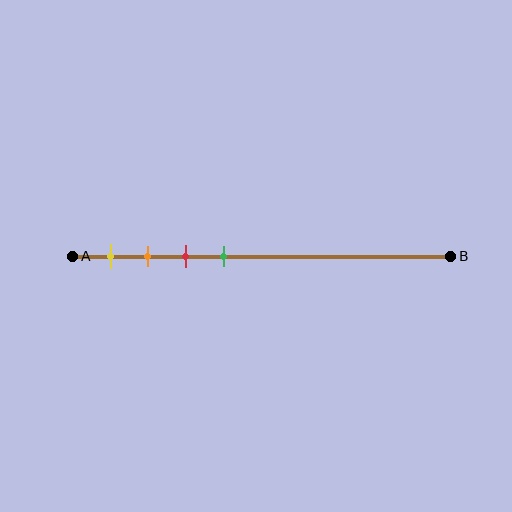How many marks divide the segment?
There are 4 marks dividing the segment.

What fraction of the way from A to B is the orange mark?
The orange mark is approximately 20% (0.2) of the way from A to B.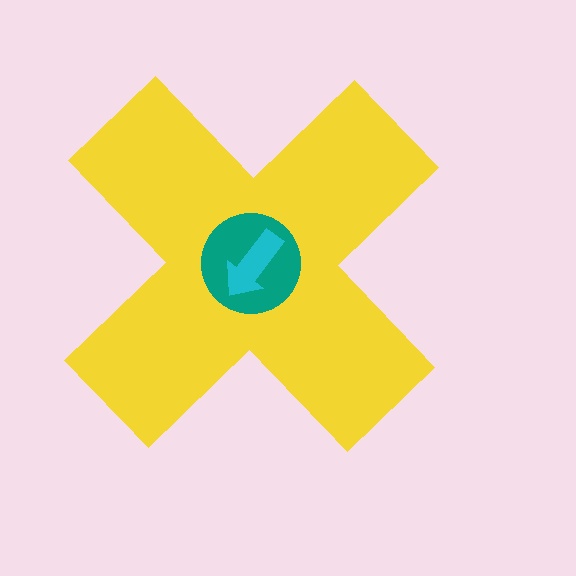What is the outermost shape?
The yellow cross.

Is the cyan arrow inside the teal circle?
Yes.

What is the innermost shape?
The cyan arrow.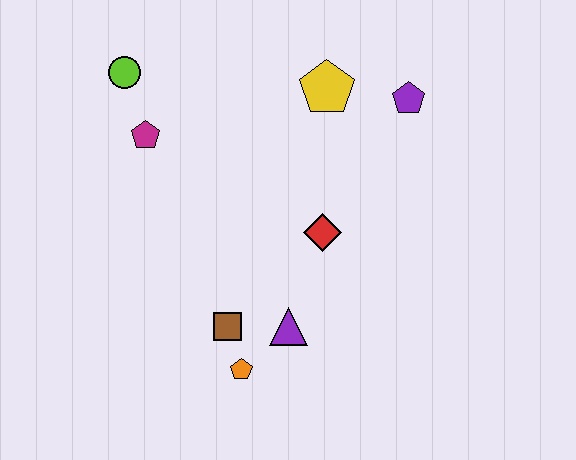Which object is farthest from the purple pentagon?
The orange pentagon is farthest from the purple pentagon.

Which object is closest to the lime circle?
The magenta pentagon is closest to the lime circle.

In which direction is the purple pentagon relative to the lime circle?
The purple pentagon is to the right of the lime circle.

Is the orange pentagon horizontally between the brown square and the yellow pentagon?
Yes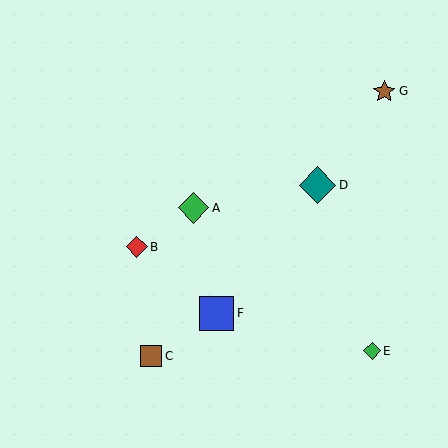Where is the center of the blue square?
The center of the blue square is at (217, 313).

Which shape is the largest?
The teal diamond (labeled D) is the largest.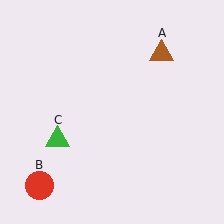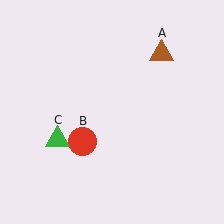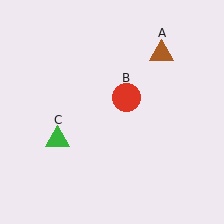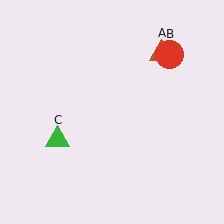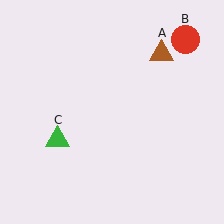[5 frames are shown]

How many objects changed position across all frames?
1 object changed position: red circle (object B).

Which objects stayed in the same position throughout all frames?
Brown triangle (object A) and green triangle (object C) remained stationary.